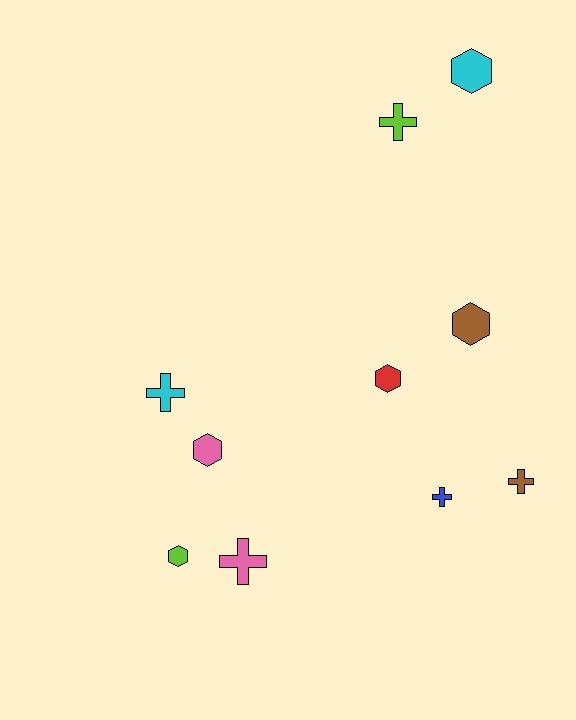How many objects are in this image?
There are 10 objects.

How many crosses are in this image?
There are 5 crosses.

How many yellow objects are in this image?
There are no yellow objects.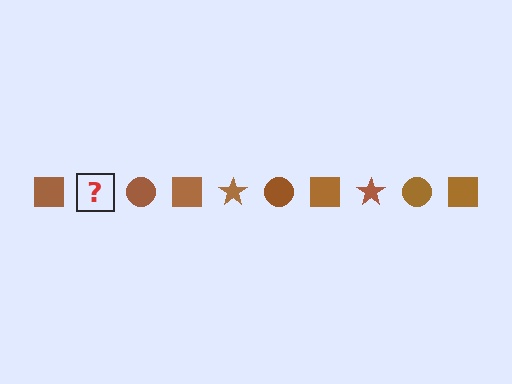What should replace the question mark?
The question mark should be replaced with a brown star.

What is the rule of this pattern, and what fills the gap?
The rule is that the pattern cycles through square, star, circle shapes in brown. The gap should be filled with a brown star.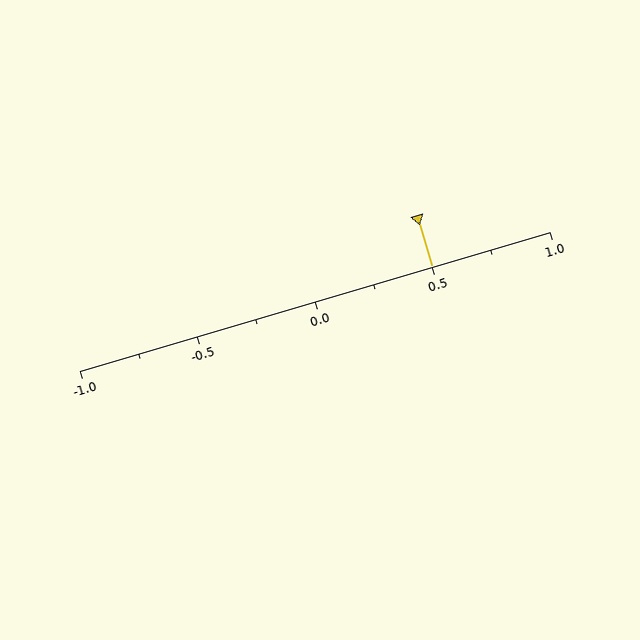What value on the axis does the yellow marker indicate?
The marker indicates approximately 0.5.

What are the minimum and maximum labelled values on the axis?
The axis runs from -1.0 to 1.0.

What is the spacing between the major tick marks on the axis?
The major ticks are spaced 0.5 apart.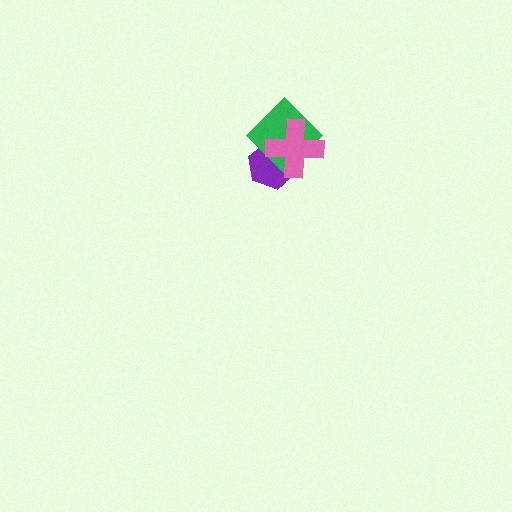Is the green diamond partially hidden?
Yes, it is partially covered by another shape.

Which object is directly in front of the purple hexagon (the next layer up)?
The green diamond is directly in front of the purple hexagon.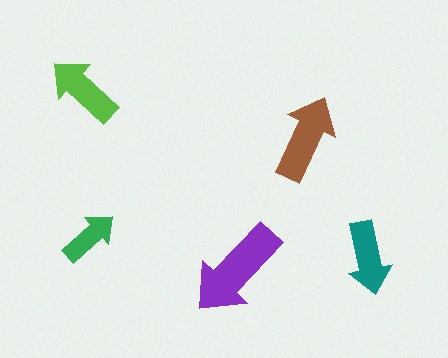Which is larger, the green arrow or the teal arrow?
The teal one.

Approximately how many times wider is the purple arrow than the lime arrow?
About 1.5 times wider.